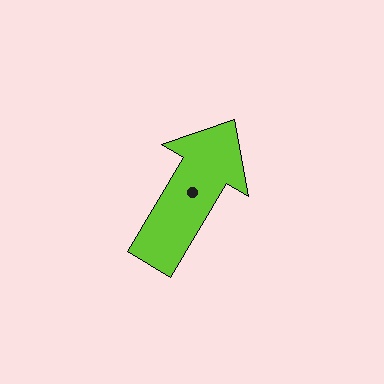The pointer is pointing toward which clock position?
Roughly 1 o'clock.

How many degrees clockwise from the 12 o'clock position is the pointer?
Approximately 31 degrees.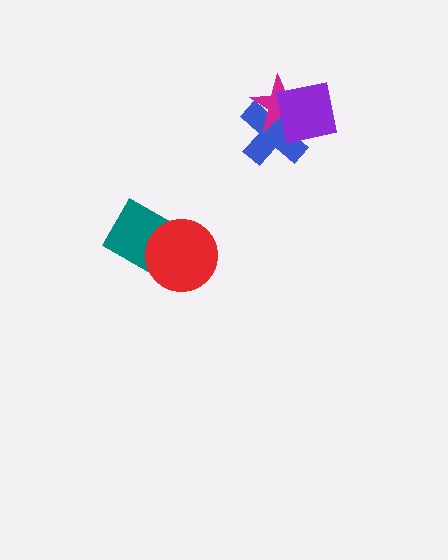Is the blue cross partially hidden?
Yes, it is partially covered by another shape.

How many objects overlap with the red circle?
1 object overlaps with the red circle.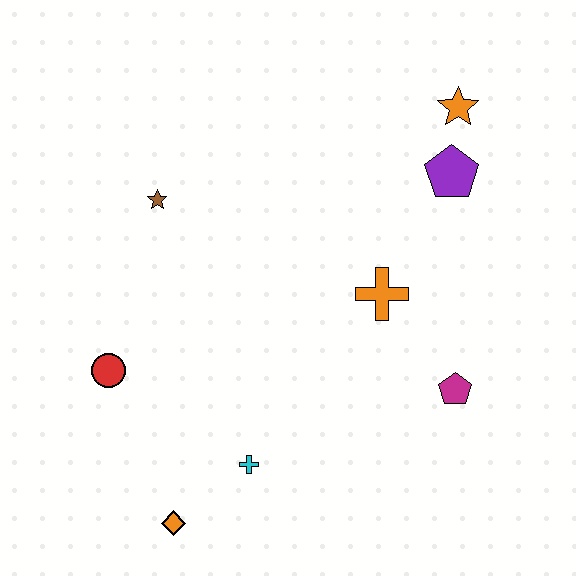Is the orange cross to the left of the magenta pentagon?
Yes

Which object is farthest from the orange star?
The orange diamond is farthest from the orange star.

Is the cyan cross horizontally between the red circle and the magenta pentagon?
Yes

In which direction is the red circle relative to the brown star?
The red circle is below the brown star.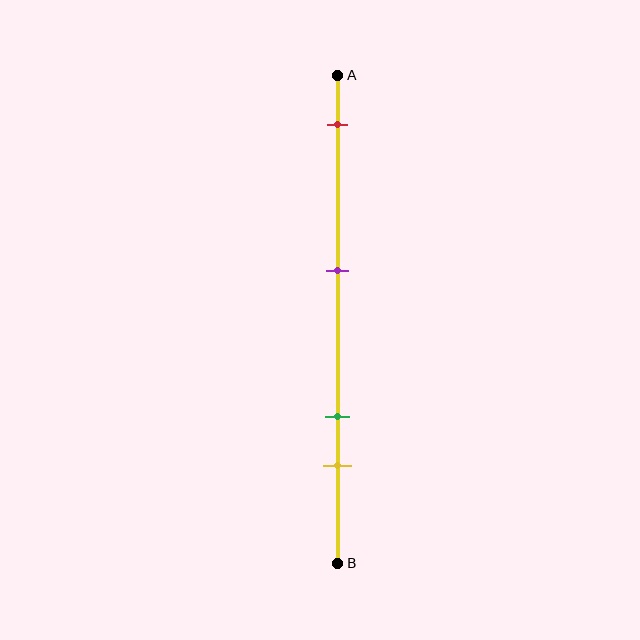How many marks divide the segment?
There are 4 marks dividing the segment.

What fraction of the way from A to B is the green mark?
The green mark is approximately 70% (0.7) of the way from A to B.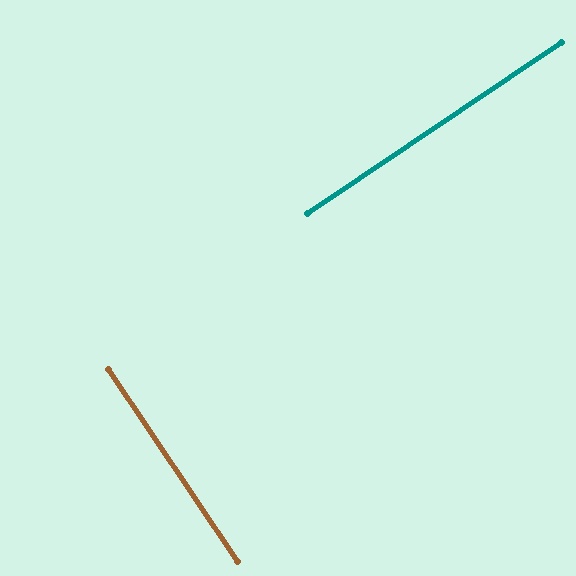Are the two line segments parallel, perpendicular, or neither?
Perpendicular — they meet at approximately 90°.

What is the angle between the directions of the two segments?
Approximately 90 degrees.